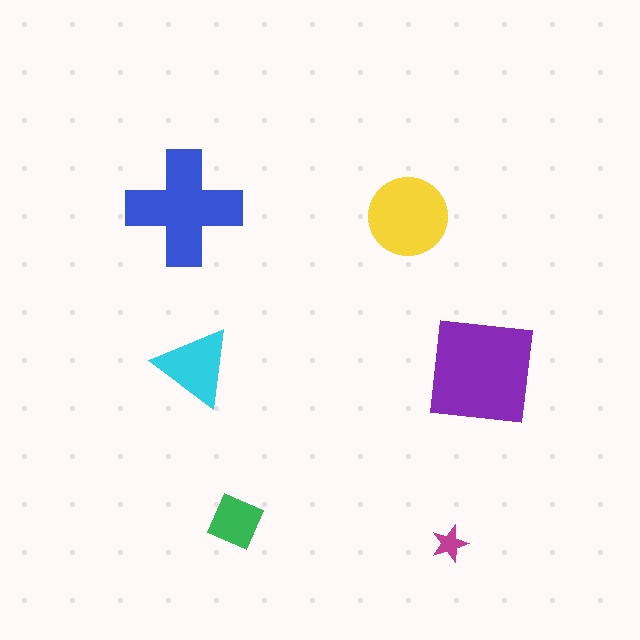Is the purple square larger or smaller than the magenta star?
Larger.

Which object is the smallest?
The magenta star.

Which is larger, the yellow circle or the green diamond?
The yellow circle.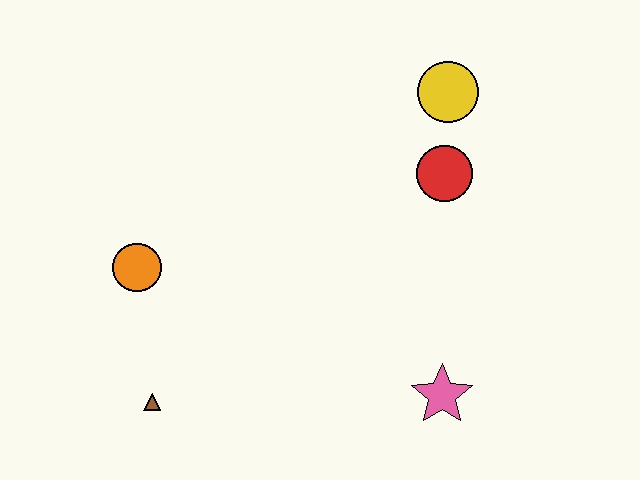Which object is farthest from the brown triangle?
The yellow circle is farthest from the brown triangle.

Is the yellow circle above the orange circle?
Yes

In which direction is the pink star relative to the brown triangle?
The pink star is to the right of the brown triangle.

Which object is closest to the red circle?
The yellow circle is closest to the red circle.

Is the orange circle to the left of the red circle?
Yes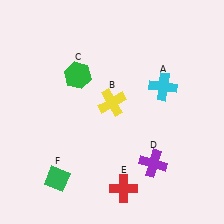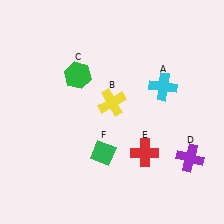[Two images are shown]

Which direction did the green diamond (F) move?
The green diamond (F) moved right.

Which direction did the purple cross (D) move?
The purple cross (D) moved right.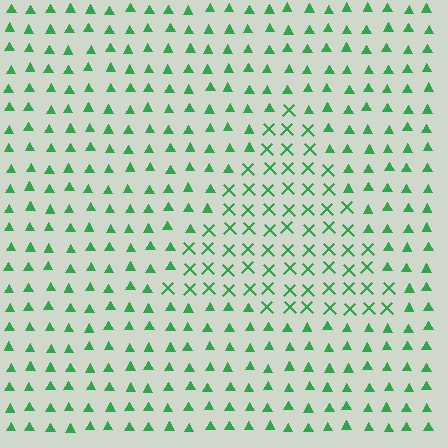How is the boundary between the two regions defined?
The boundary is defined by a change in element shape: X marks inside vs. triangles outside. All elements share the same color and spacing.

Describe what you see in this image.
The image is filled with small green elements arranged in a uniform grid. A triangle-shaped region contains X marks, while the surrounding area contains triangles. The boundary is defined purely by the change in element shape.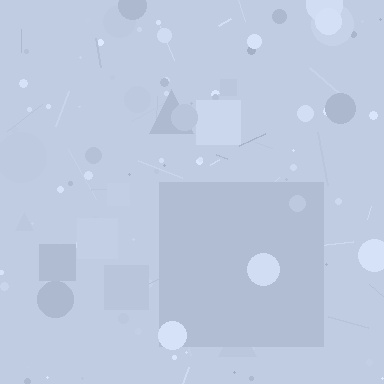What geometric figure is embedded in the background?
A square is embedded in the background.